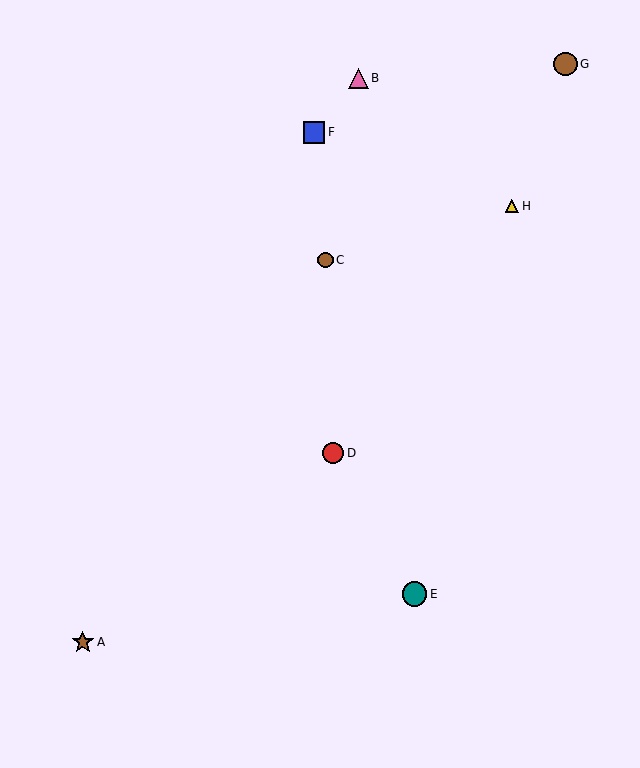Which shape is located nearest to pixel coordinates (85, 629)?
The brown star (labeled A) at (83, 642) is nearest to that location.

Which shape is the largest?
The teal circle (labeled E) is the largest.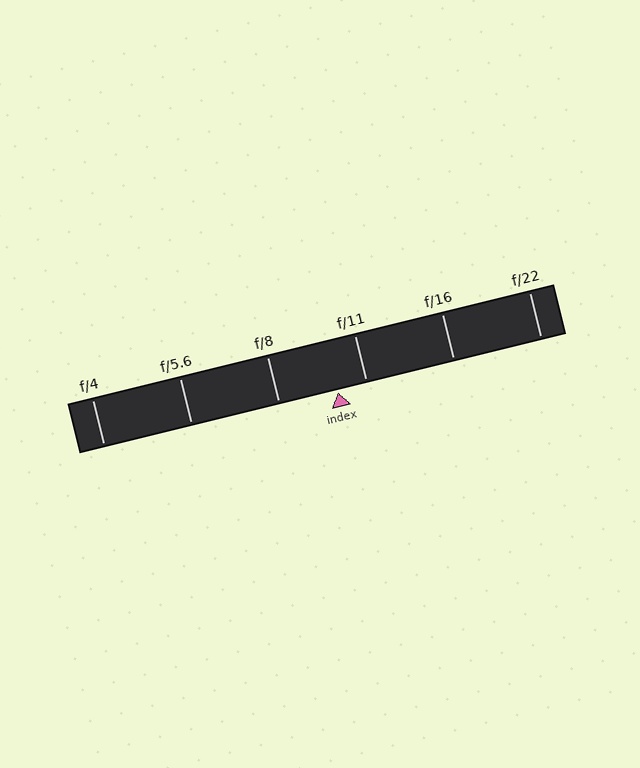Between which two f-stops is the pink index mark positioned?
The index mark is between f/8 and f/11.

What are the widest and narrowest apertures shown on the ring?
The widest aperture shown is f/4 and the narrowest is f/22.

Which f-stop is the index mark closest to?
The index mark is closest to f/11.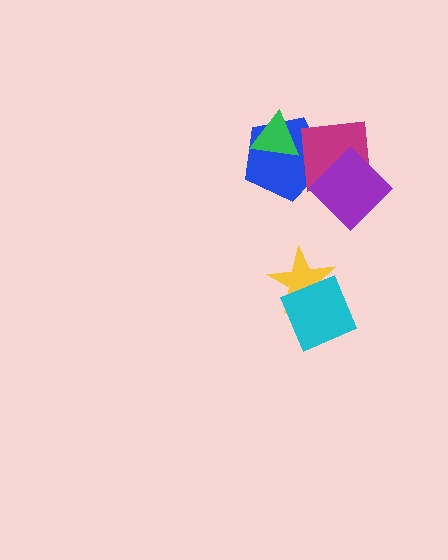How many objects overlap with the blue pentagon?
3 objects overlap with the blue pentagon.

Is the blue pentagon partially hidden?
Yes, it is partially covered by another shape.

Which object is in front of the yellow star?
The cyan diamond is in front of the yellow star.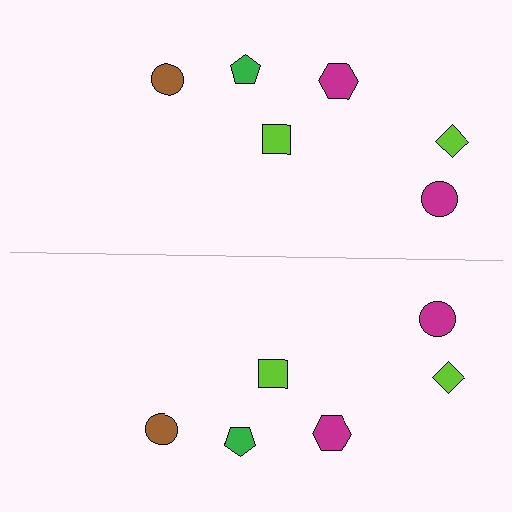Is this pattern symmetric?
Yes, this pattern has bilateral (reflection) symmetry.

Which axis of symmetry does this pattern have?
The pattern has a horizontal axis of symmetry running through the center of the image.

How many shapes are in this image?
There are 12 shapes in this image.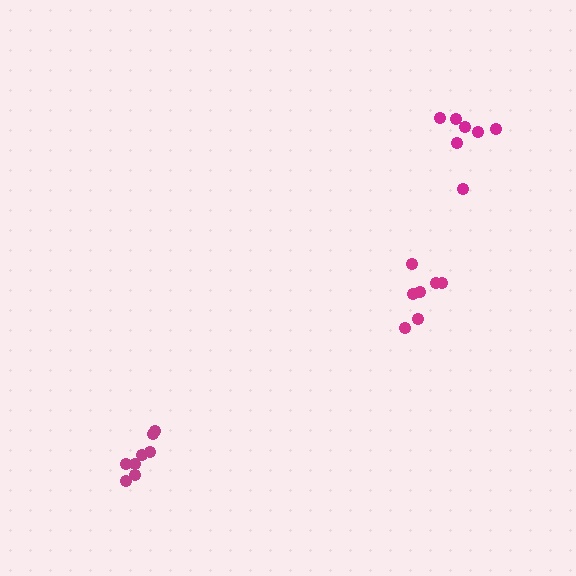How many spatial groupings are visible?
There are 3 spatial groupings.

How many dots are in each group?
Group 1: 8 dots, Group 2: 7 dots, Group 3: 7 dots (22 total).